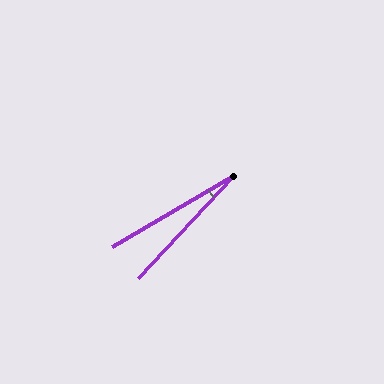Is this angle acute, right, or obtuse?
It is acute.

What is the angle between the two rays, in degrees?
Approximately 17 degrees.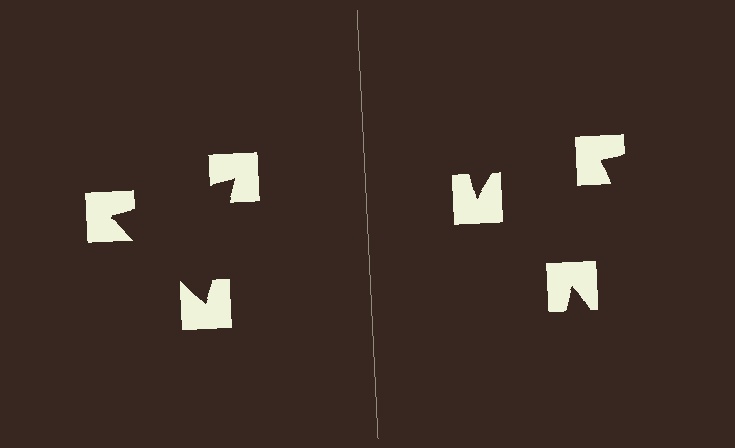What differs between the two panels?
The notched squares are positioned identically on both sides; only the wedge orientations differ. On the left they align to a triangle; on the right they are misaligned.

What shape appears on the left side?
An illusory triangle.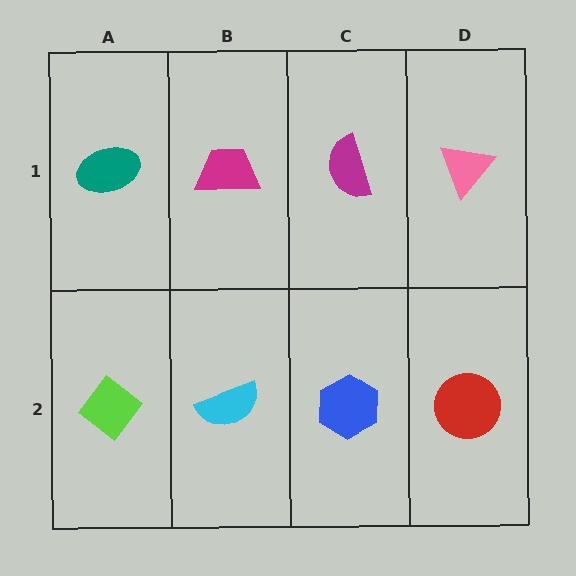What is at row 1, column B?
A magenta trapezoid.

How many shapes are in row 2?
4 shapes.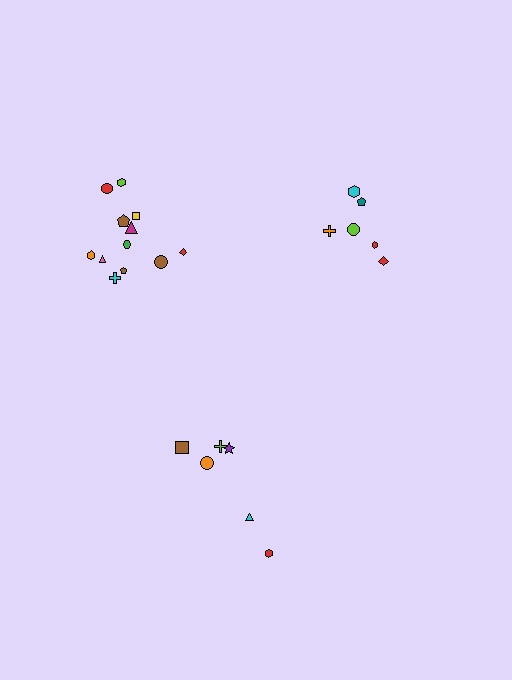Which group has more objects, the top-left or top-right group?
The top-left group.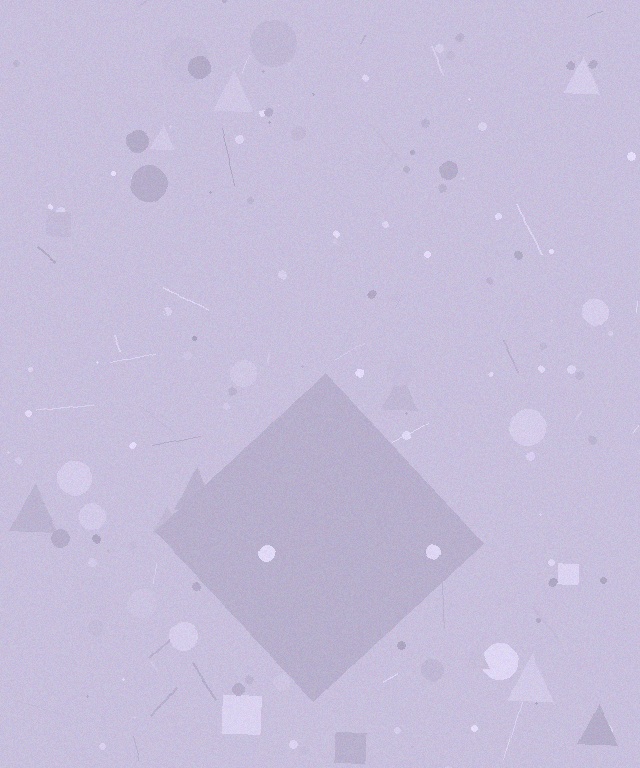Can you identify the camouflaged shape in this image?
The camouflaged shape is a diamond.